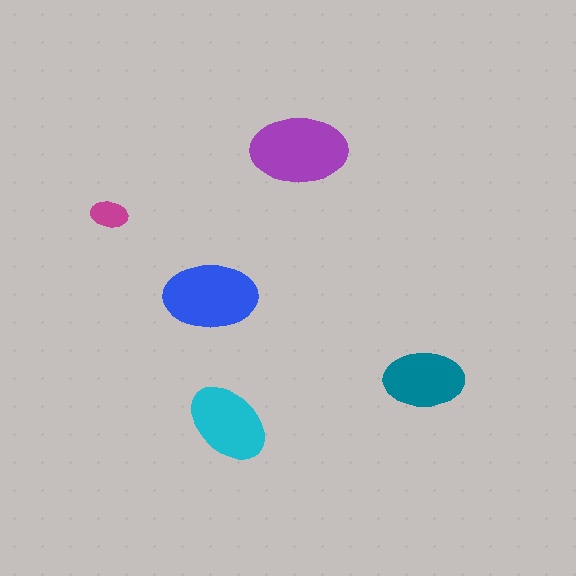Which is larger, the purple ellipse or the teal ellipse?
The purple one.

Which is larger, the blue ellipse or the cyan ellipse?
The blue one.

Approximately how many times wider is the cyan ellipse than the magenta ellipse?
About 2.5 times wider.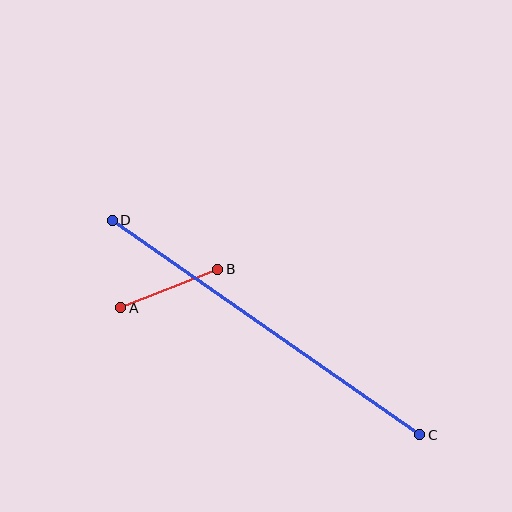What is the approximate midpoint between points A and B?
The midpoint is at approximately (169, 289) pixels.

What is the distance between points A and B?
The distance is approximately 104 pixels.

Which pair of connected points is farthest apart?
Points C and D are farthest apart.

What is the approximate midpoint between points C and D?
The midpoint is at approximately (266, 328) pixels.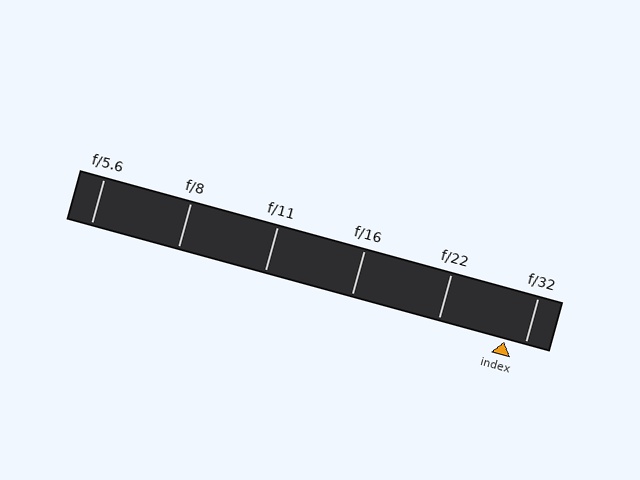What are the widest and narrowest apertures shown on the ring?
The widest aperture shown is f/5.6 and the narrowest is f/32.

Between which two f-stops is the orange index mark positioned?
The index mark is between f/22 and f/32.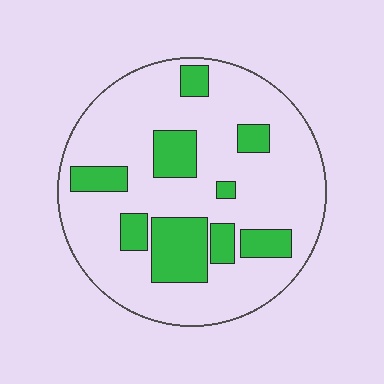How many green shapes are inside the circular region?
9.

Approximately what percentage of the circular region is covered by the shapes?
Approximately 25%.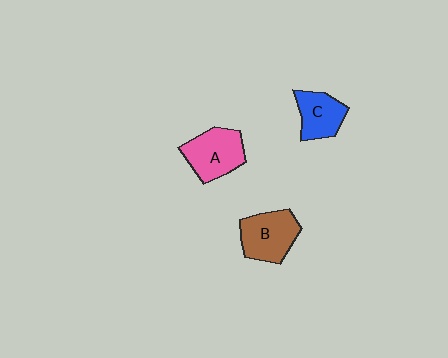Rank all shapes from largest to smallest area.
From largest to smallest: B (brown), A (pink), C (blue).